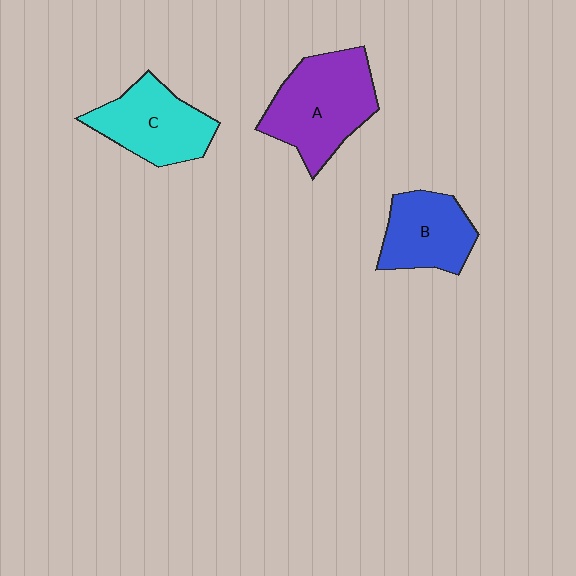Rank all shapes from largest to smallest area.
From largest to smallest: A (purple), C (cyan), B (blue).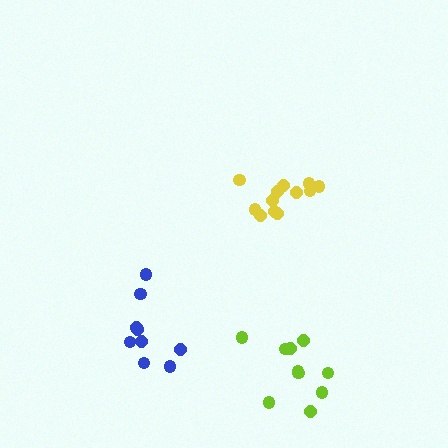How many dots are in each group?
Group 1: 12 dots, Group 2: 9 dots, Group 3: 10 dots (31 total).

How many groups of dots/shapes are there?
There are 3 groups.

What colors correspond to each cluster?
The clusters are colored: yellow, blue, lime.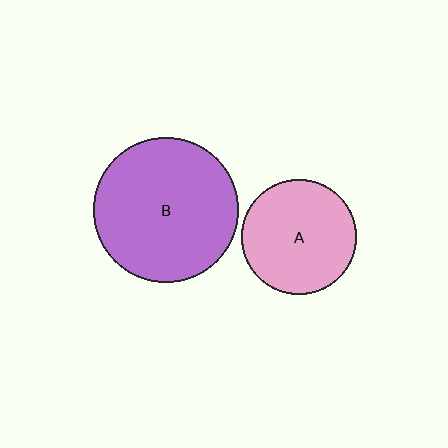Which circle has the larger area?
Circle B (purple).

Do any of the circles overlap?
No, none of the circles overlap.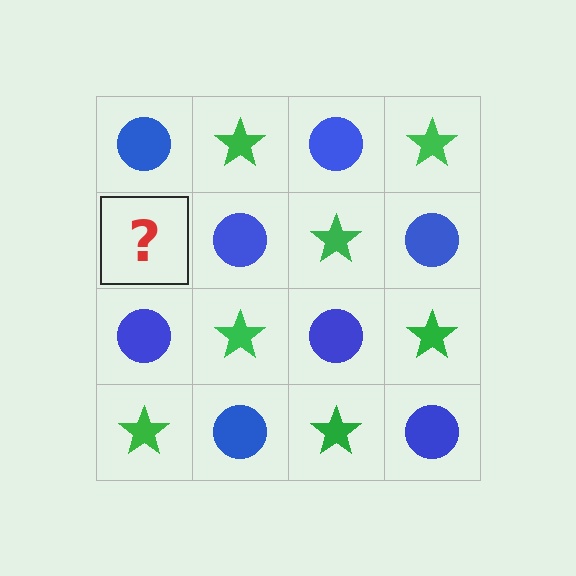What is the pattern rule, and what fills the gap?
The rule is that it alternates blue circle and green star in a checkerboard pattern. The gap should be filled with a green star.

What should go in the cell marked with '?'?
The missing cell should contain a green star.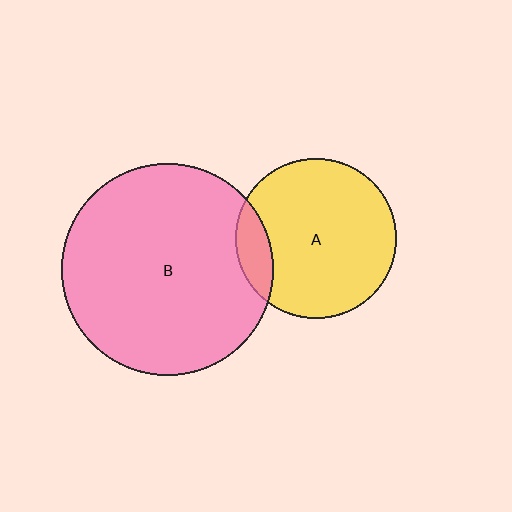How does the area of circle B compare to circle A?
Approximately 1.7 times.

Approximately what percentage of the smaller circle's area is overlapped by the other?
Approximately 15%.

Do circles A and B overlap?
Yes.